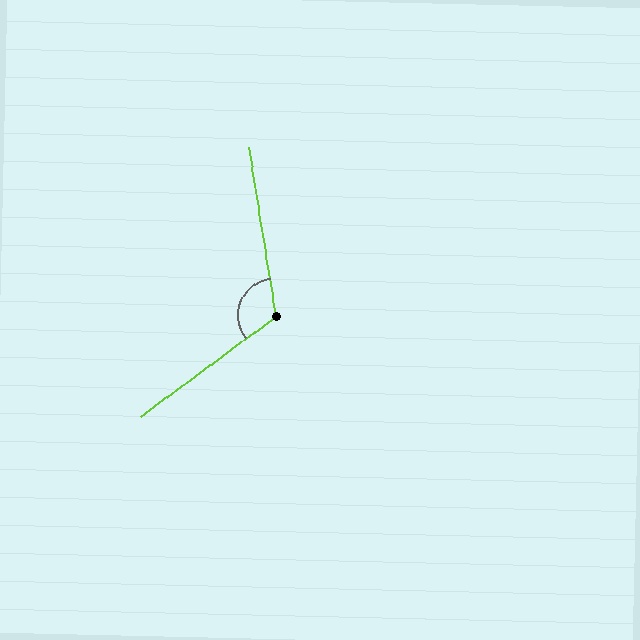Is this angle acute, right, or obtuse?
It is obtuse.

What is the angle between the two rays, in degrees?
Approximately 118 degrees.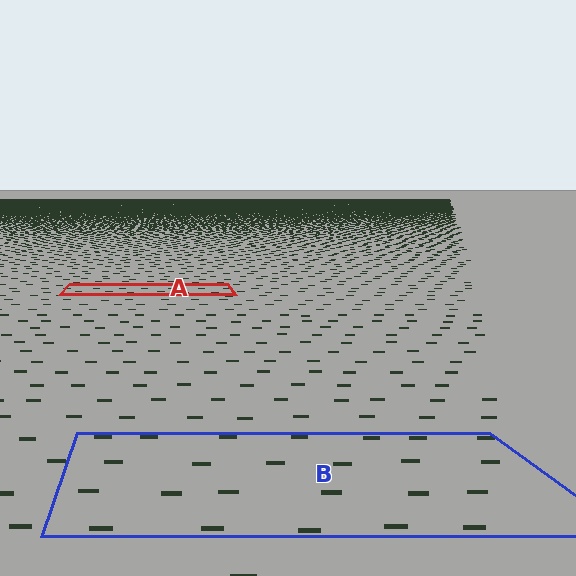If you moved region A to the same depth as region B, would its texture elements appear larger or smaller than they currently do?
They would appear larger. At a closer depth, the same texture elements are projected at a bigger on-screen size.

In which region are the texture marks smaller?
The texture marks are smaller in region A, because it is farther away.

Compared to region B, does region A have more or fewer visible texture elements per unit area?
Region A has more texture elements per unit area — they are packed more densely because it is farther away.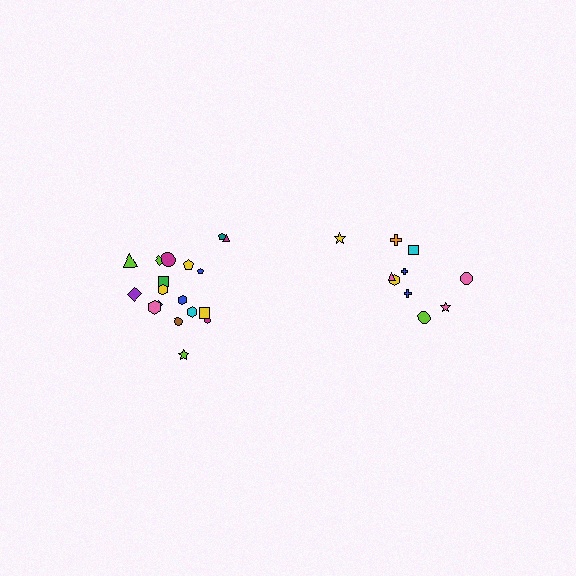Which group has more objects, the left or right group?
The left group.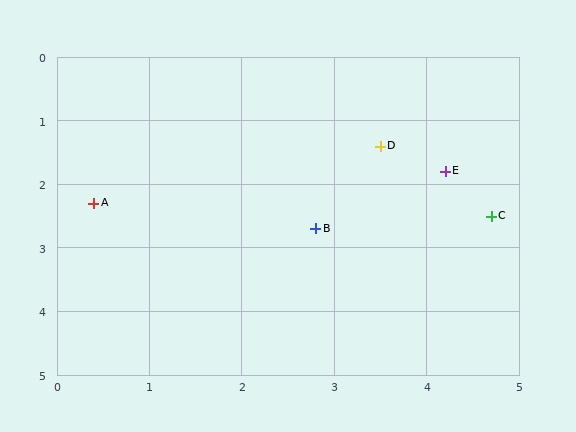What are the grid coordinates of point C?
Point C is at approximately (4.7, 2.5).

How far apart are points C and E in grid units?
Points C and E are about 0.9 grid units apart.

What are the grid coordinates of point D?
Point D is at approximately (3.5, 1.4).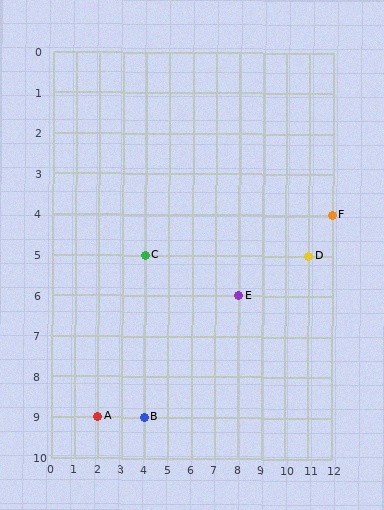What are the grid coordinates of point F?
Point F is at grid coordinates (12, 4).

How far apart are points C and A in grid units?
Points C and A are 2 columns and 4 rows apart (about 4.5 grid units diagonally).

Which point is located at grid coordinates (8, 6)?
Point E is at (8, 6).